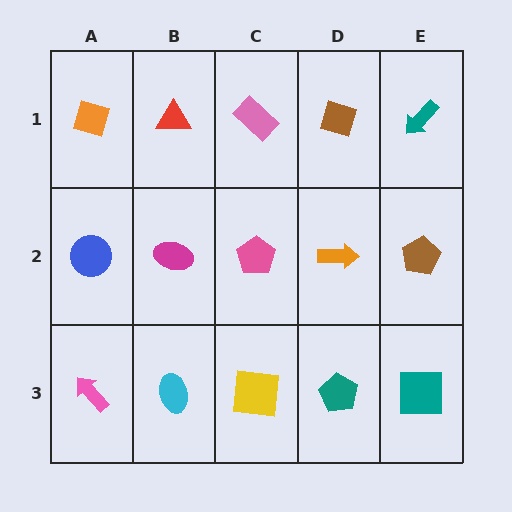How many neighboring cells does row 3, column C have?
3.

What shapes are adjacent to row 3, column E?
A brown pentagon (row 2, column E), a teal pentagon (row 3, column D).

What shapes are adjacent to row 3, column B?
A magenta ellipse (row 2, column B), a pink arrow (row 3, column A), a yellow square (row 3, column C).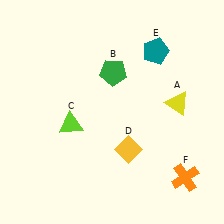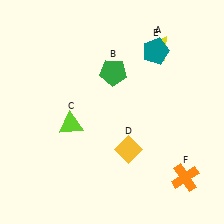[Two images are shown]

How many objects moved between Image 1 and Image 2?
1 object moved between the two images.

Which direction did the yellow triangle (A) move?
The yellow triangle (A) moved up.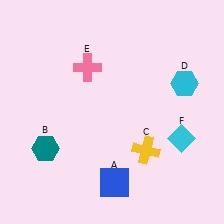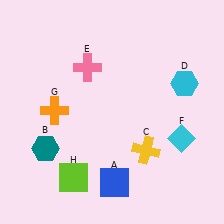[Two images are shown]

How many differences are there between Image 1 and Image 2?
There are 2 differences between the two images.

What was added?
An orange cross (G), a lime square (H) were added in Image 2.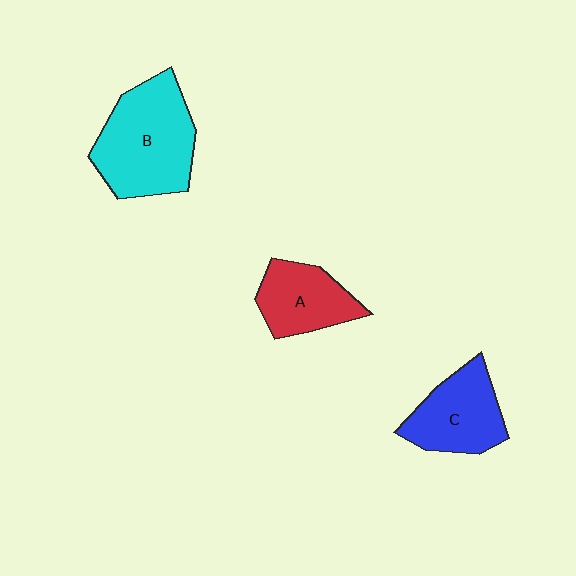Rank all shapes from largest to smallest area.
From largest to smallest: B (cyan), C (blue), A (red).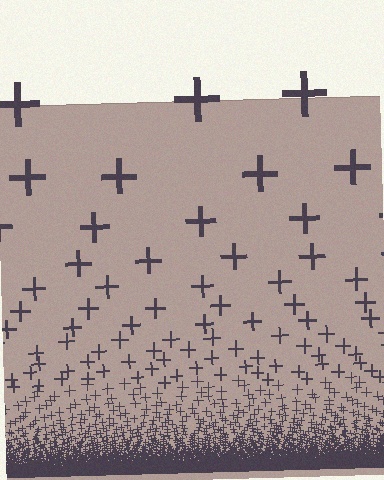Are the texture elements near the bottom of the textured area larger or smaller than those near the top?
Smaller. The gradient is inverted — elements near the bottom are smaller and denser.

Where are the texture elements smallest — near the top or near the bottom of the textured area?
Near the bottom.